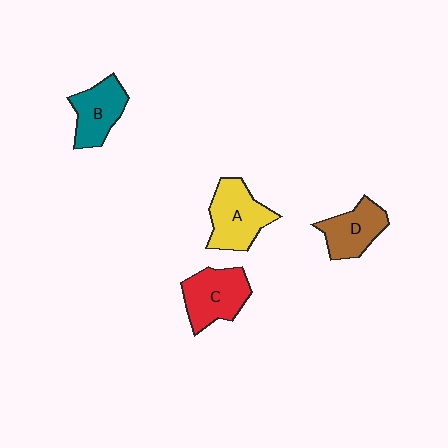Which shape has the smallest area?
Shape D (brown).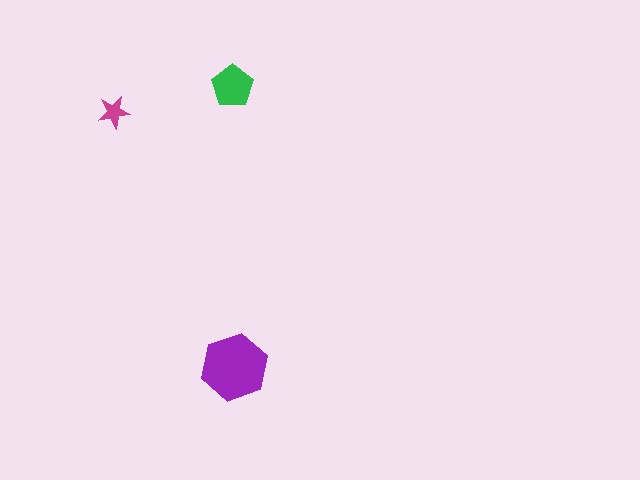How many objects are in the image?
There are 3 objects in the image.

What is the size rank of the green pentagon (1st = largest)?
2nd.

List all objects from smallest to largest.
The magenta star, the green pentagon, the purple hexagon.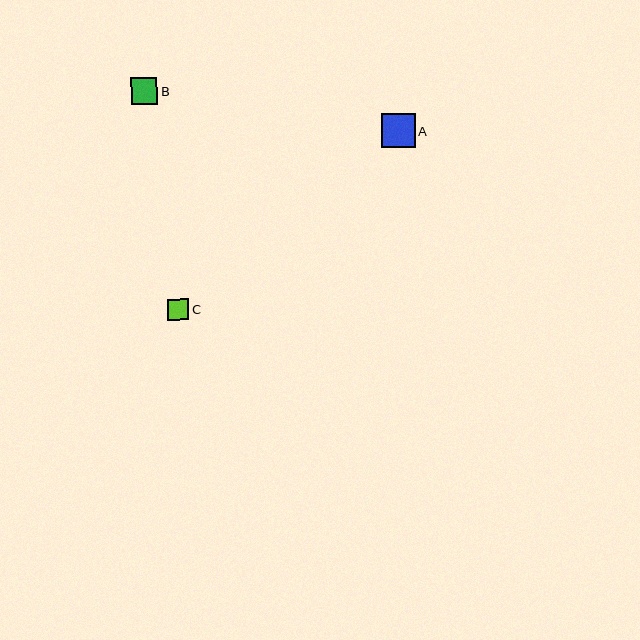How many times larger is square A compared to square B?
Square A is approximately 1.3 times the size of square B.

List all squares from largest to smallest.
From largest to smallest: A, B, C.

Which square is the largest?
Square A is the largest with a size of approximately 34 pixels.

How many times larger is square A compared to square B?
Square A is approximately 1.3 times the size of square B.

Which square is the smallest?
Square C is the smallest with a size of approximately 21 pixels.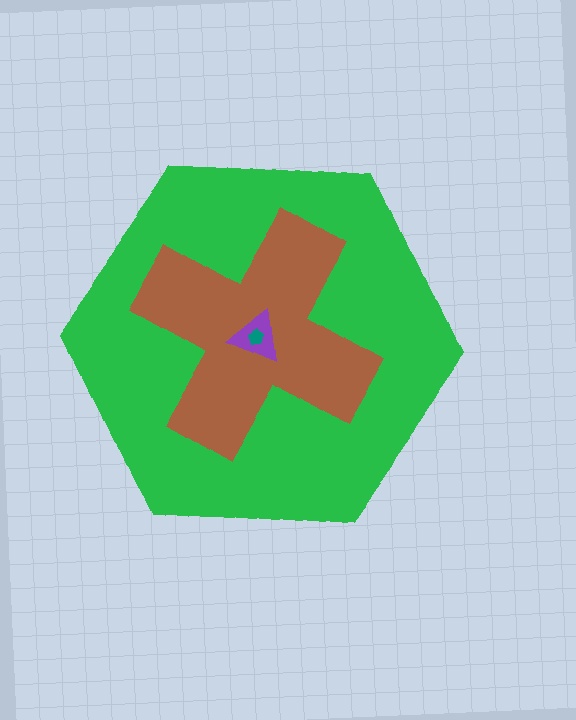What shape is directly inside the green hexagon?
The brown cross.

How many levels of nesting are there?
4.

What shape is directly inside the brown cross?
The purple triangle.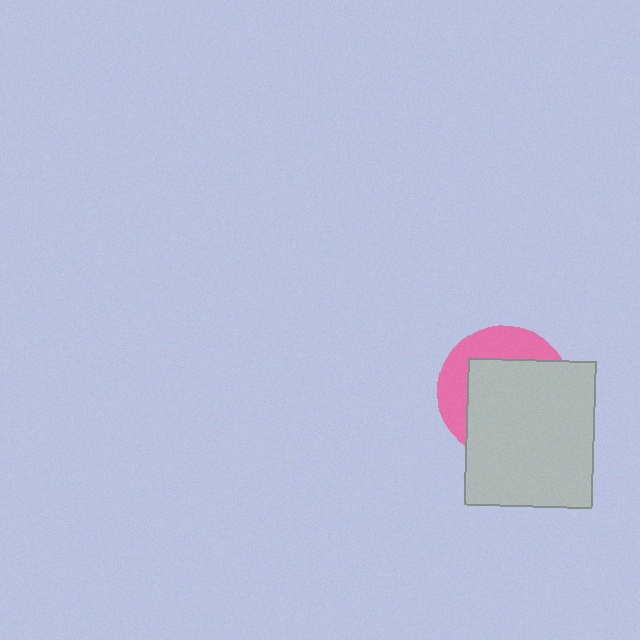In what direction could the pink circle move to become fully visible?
The pink circle could move toward the upper-left. That would shift it out from behind the light gray rectangle entirely.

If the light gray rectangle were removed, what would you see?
You would see the complete pink circle.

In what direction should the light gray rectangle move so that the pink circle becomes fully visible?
The light gray rectangle should move toward the lower-right. That is the shortest direction to clear the overlap and leave the pink circle fully visible.